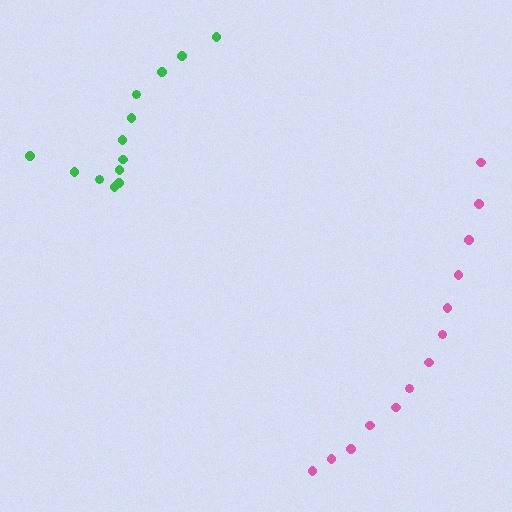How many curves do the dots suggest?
There are 2 distinct paths.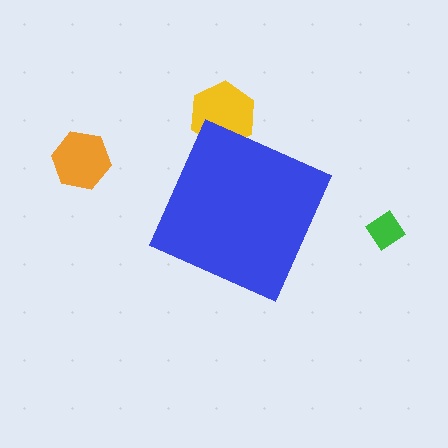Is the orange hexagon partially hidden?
No, the orange hexagon is fully visible.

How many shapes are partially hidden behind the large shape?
1 shape is partially hidden.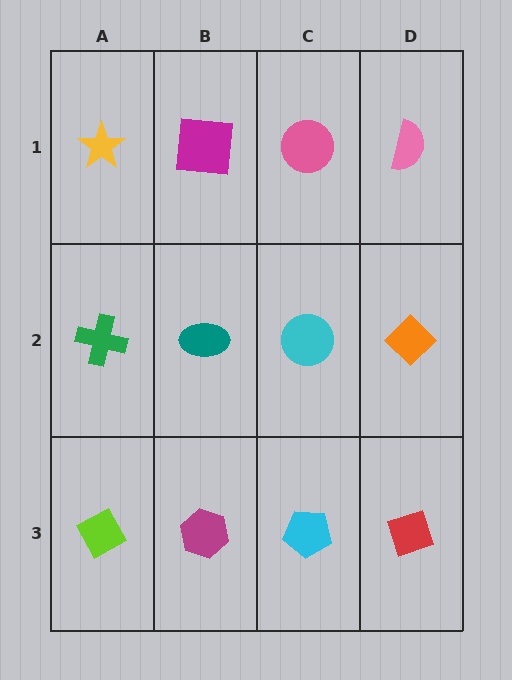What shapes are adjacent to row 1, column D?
An orange diamond (row 2, column D), a pink circle (row 1, column C).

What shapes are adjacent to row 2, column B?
A magenta square (row 1, column B), a magenta hexagon (row 3, column B), a green cross (row 2, column A), a cyan circle (row 2, column C).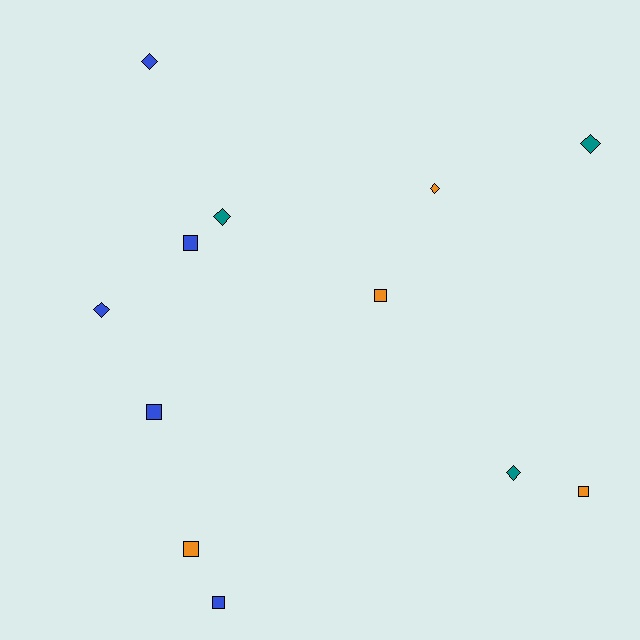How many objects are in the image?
There are 12 objects.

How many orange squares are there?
There are 3 orange squares.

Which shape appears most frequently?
Diamond, with 6 objects.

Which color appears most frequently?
Blue, with 5 objects.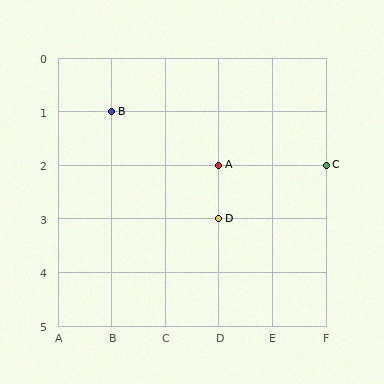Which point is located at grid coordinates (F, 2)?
Point C is at (F, 2).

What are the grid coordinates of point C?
Point C is at grid coordinates (F, 2).